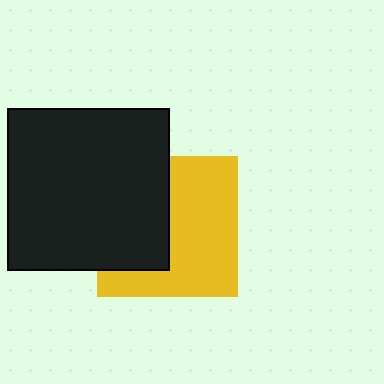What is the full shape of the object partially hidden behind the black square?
The partially hidden object is a yellow square.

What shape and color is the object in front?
The object in front is a black square.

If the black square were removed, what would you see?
You would see the complete yellow square.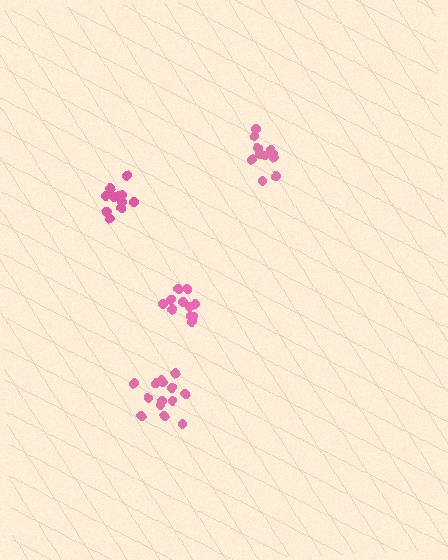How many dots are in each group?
Group 1: 11 dots, Group 2: 14 dots, Group 3: 11 dots, Group 4: 11 dots (47 total).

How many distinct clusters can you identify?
There are 4 distinct clusters.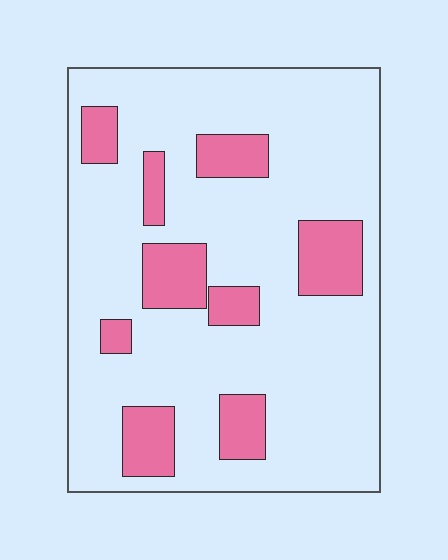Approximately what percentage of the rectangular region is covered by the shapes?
Approximately 20%.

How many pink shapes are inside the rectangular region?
9.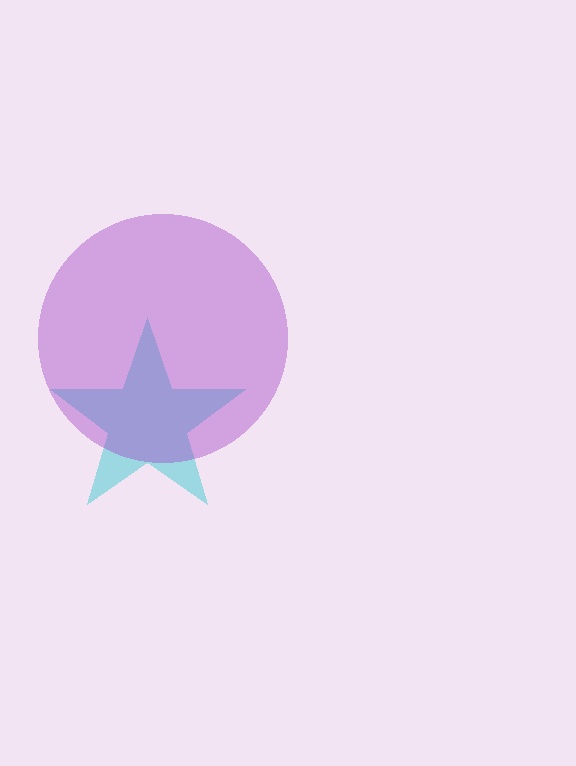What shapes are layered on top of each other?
The layered shapes are: a cyan star, a purple circle.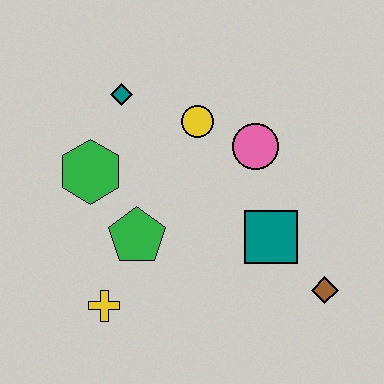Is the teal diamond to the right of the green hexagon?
Yes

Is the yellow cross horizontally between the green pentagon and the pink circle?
No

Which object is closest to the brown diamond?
The teal square is closest to the brown diamond.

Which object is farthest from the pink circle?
The yellow cross is farthest from the pink circle.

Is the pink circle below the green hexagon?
No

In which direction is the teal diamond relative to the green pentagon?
The teal diamond is above the green pentagon.